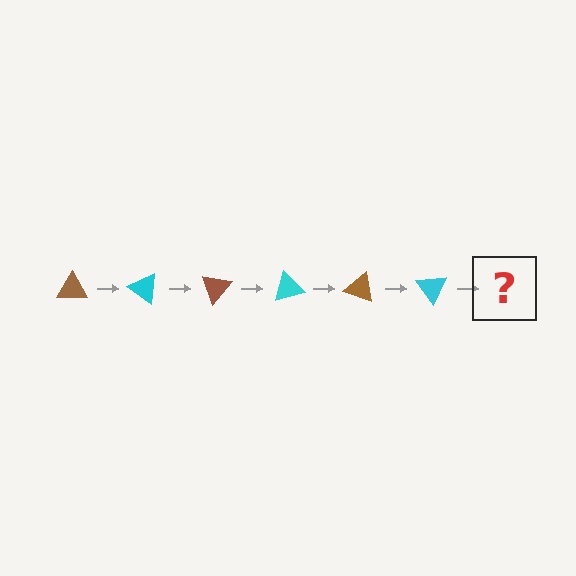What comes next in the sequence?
The next element should be a brown triangle, rotated 210 degrees from the start.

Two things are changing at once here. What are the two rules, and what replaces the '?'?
The two rules are that it rotates 35 degrees each step and the color cycles through brown and cyan. The '?' should be a brown triangle, rotated 210 degrees from the start.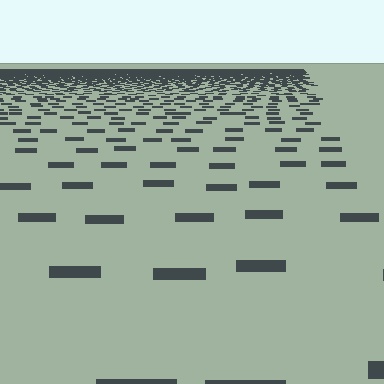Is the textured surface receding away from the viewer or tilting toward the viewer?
The surface is receding away from the viewer. Texture elements get smaller and denser toward the top.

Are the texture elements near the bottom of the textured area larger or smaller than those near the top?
Larger. Near the bottom, elements are closer to the viewer and appear at a bigger on-screen size.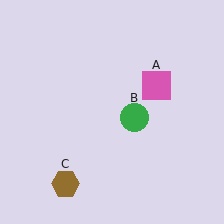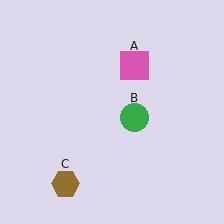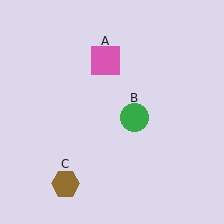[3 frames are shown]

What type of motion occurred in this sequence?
The pink square (object A) rotated counterclockwise around the center of the scene.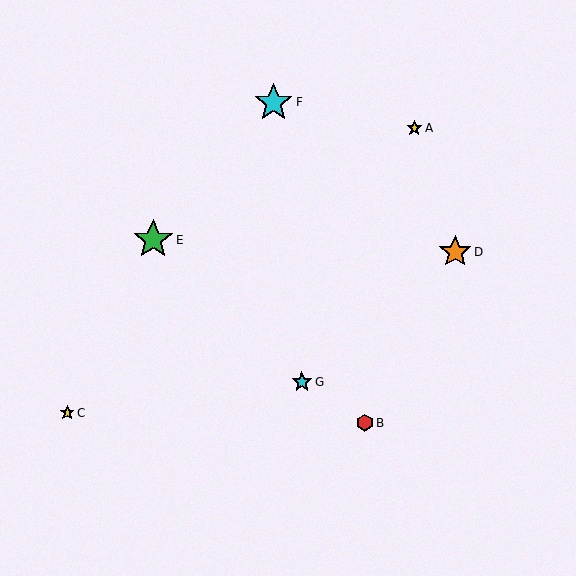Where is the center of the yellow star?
The center of the yellow star is at (67, 413).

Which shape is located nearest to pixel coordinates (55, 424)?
The yellow star (labeled C) at (67, 413) is nearest to that location.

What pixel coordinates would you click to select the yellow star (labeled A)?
Click at (414, 128) to select the yellow star A.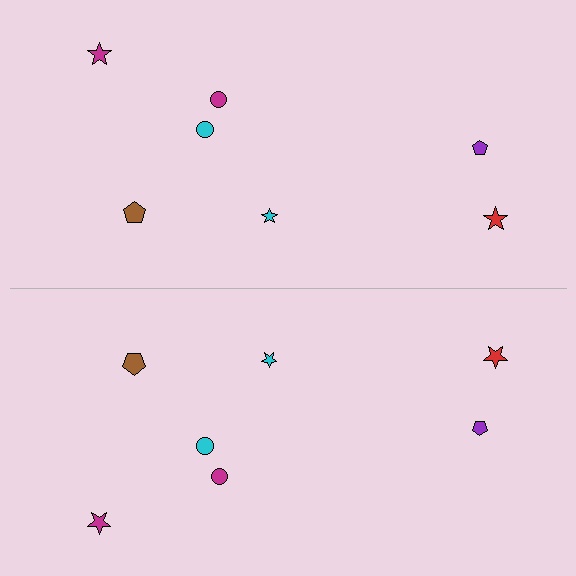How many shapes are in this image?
There are 14 shapes in this image.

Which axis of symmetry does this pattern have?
The pattern has a horizontal axis of symmetry running through the center of the image.